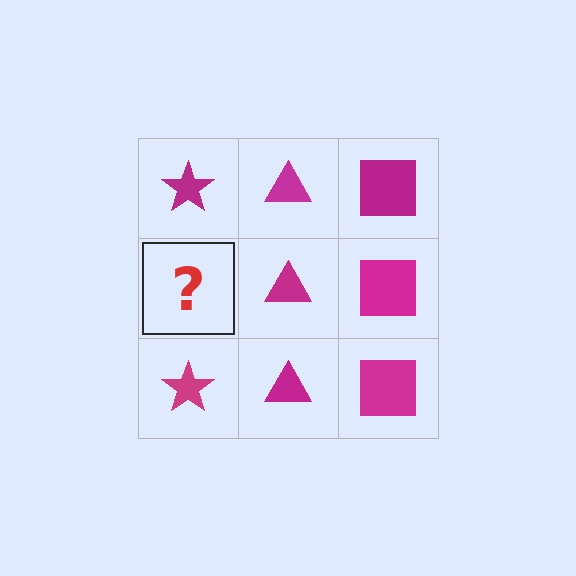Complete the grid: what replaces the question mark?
The question mark should be replaced with a magenta star.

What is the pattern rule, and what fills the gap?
The rule is that each column has a consistent shape. The gap should be filled with a magenta star.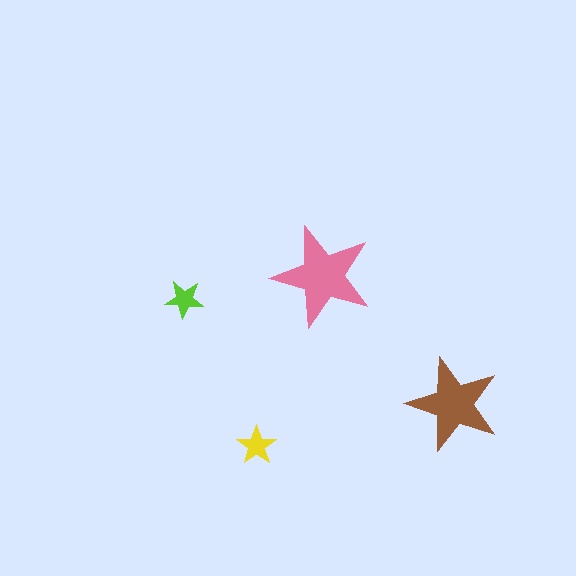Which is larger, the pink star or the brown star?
The pink one.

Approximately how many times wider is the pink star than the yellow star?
About 2.5 times wider.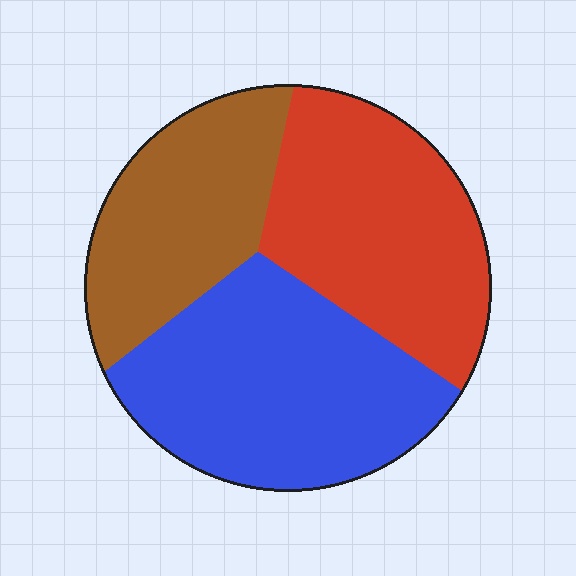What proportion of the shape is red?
Red takes up about one third (1/3) of the shape.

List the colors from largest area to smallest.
From largest to smallest: blue, red, brown.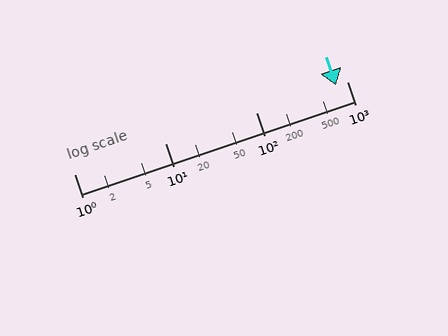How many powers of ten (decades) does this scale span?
The scale spans 3 decades, from 1 to 1000.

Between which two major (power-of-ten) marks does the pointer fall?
The pointer is between 100 and 1000.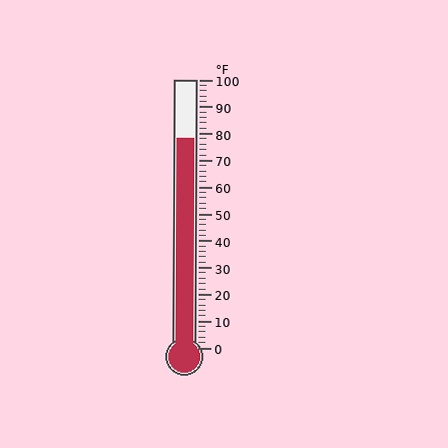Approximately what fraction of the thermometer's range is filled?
The thermometer is filled to approximately 80% of its range.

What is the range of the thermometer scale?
The thermometer scale ranges from 0°F to 100°F.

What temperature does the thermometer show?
The thermometer shows approximately 78°F.